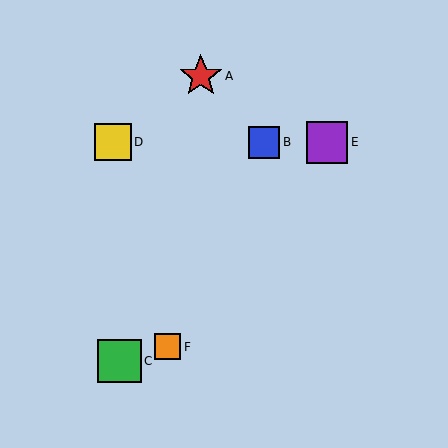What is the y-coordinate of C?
Object C is at y≈361.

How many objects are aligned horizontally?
3 objects (B, D, E) are aligned horizontally.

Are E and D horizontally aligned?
Yes, both are at y≈142.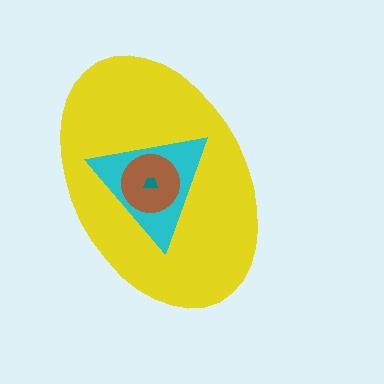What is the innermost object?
The teal trapezoid.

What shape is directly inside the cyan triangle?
The brown circle.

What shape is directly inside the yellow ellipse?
The cyan triangle.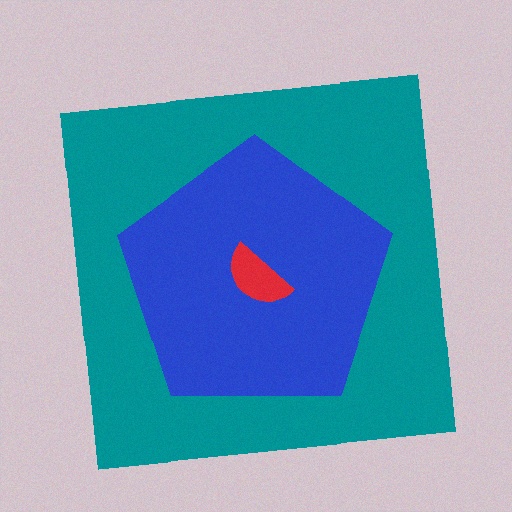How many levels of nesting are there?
3.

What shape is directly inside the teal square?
The blue pentagon.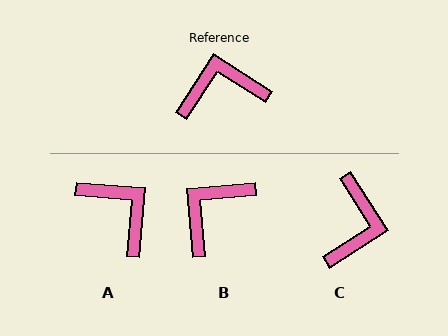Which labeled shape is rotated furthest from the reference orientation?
C, about 115 degrees away.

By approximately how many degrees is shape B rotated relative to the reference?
Approximately 38 degrees counter-clockwise.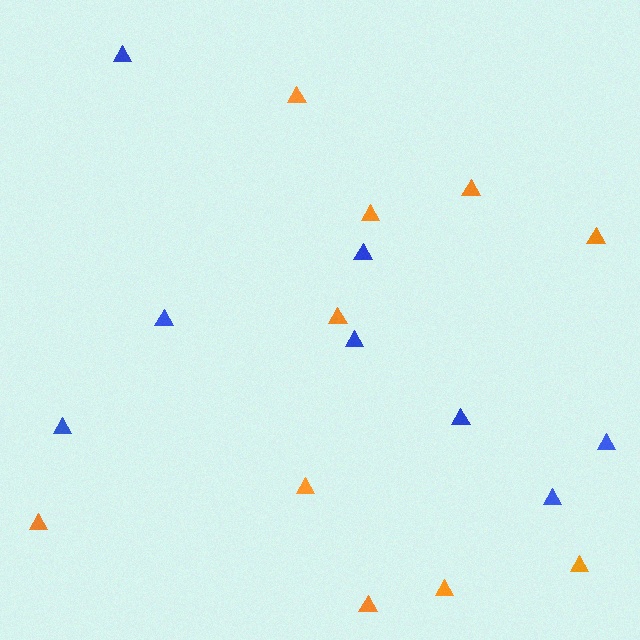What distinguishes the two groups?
There are 2 groups: one group of blue triangles (8) and one group of orange triangles (10).